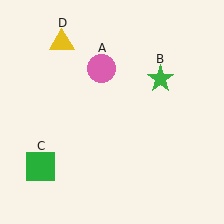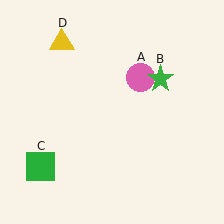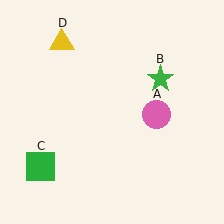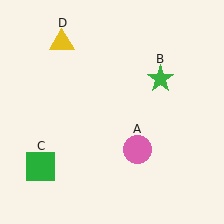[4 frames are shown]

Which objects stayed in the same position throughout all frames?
Green star (object B) and green square (object C) and yellow triangle (object D) remained stationary.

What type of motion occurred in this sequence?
The pink circle (object A) rotated clockwise around the center of the scene.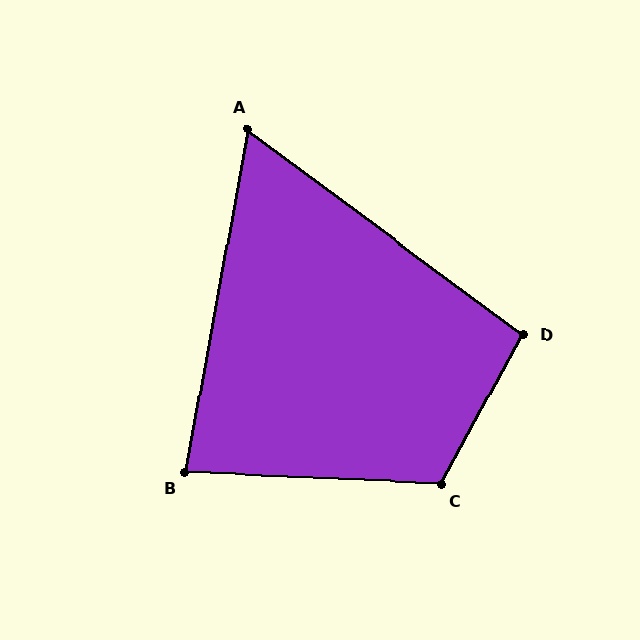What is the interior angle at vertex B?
Approximately 82 degrees (acute).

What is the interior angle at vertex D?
Approximately 98 degrees (obtuse).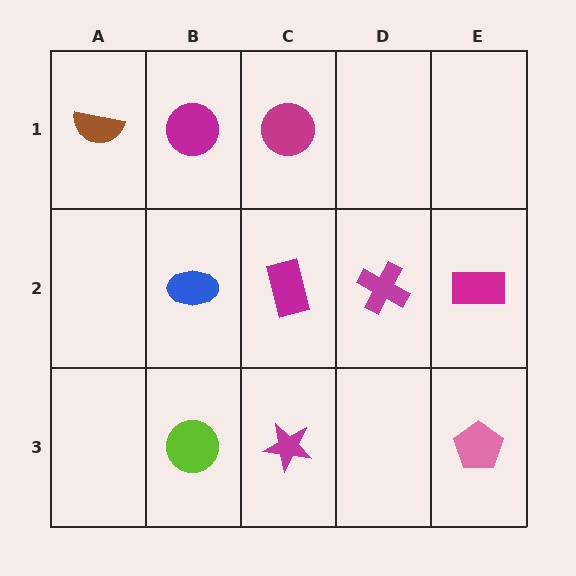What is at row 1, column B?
A magenta circle.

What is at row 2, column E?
A magenta rectangle.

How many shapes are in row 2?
4 shapes.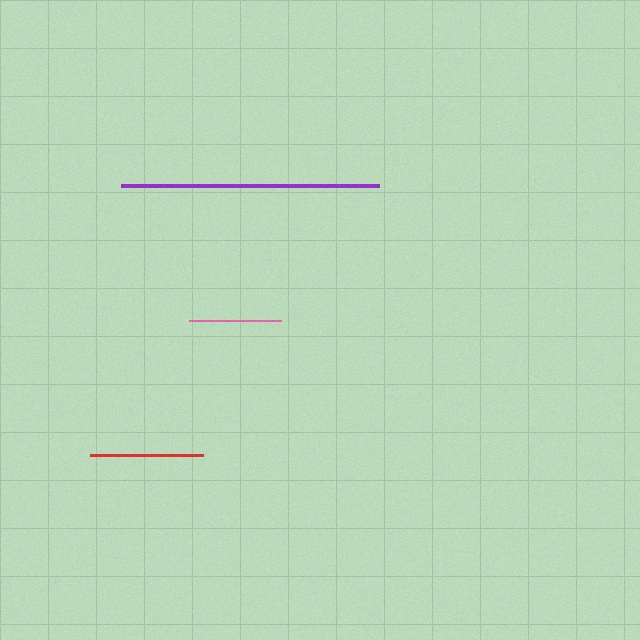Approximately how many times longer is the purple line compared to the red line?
The purple line is approximately 2.3 times the length of the red line.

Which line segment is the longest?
The purple line is the longest at approximately 258 pixels.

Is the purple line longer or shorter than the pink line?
The purple line is longer than the pink line.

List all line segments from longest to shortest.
From longest to shortest: purple, red, pink.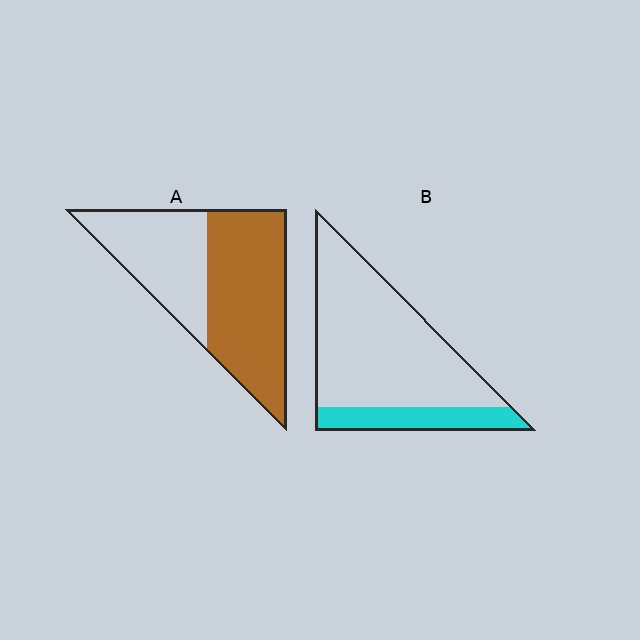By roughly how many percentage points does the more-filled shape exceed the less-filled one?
By roughly 40 percentage points (A over B).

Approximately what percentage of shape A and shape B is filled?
A is approximately 60% and B is approximately 20%.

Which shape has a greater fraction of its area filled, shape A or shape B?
Shape A.